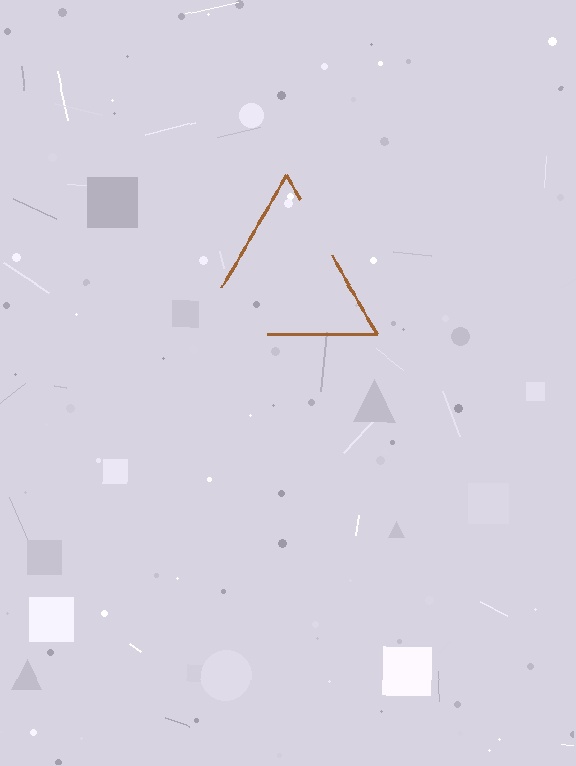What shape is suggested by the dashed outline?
The dashed outline suggests a triangle.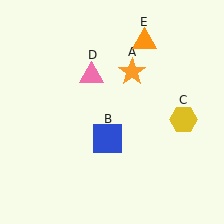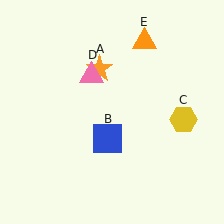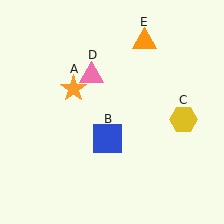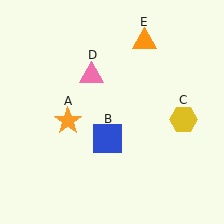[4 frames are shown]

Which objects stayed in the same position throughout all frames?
Blue square (object B) and yellow hexagon (object C) and pink triangle (object D) and orange triangle (object E) remained stationary.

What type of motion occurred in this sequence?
The orange star (object A) rotated counterclockwise around the center of the scene.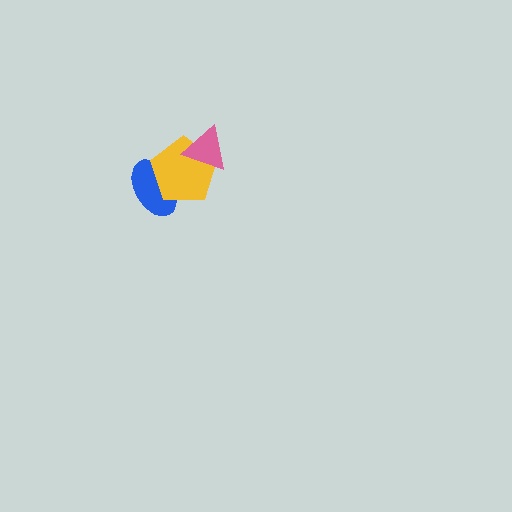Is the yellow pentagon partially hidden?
Yes, it is partially covered by another shape.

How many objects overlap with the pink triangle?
1 object overlaps with the pink triangle.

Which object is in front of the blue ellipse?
The yellow pentagon is in front of the blue ellipse.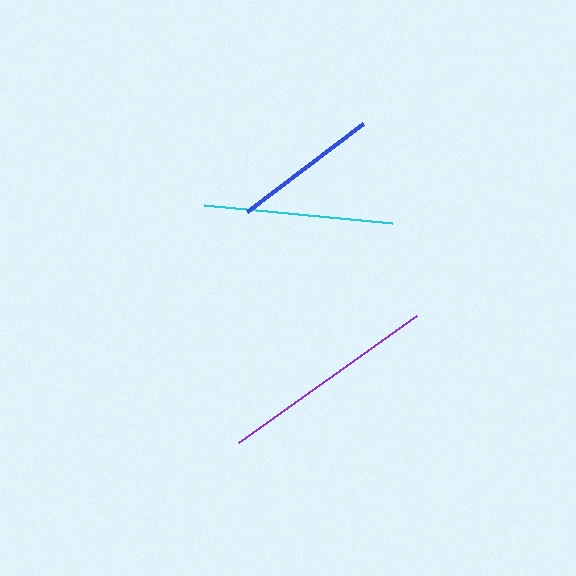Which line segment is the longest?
The purple line is the longest at approximately 218 pixels.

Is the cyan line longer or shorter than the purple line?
The purple line is longer than the cyan line.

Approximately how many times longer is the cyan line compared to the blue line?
The cyan line is approximately 1.3 times the length of the blue line.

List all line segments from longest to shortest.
From longest to shortest: purple, cyan, blue.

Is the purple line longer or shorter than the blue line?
The purple line is longer than the blue line.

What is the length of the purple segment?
The purple segment is approximately 218 pixels long.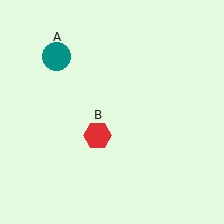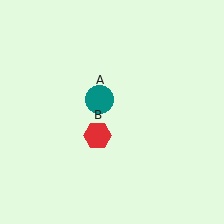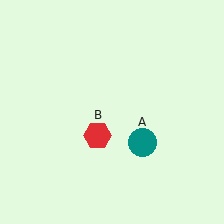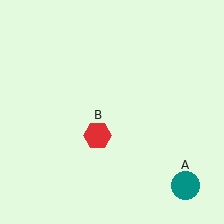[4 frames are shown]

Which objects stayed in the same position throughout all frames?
Red hexagon (object B) remained stationary.